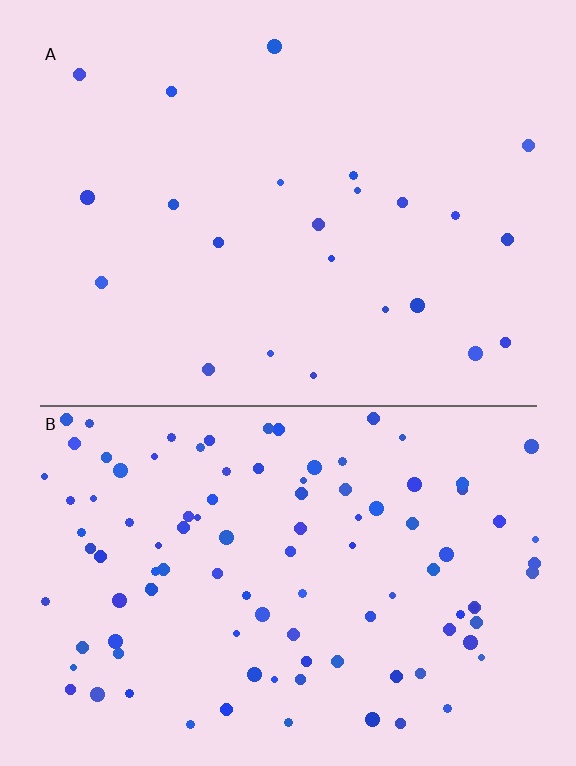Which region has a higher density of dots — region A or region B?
B (the bottom).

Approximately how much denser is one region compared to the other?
Approximately 4.5× — region B over region A.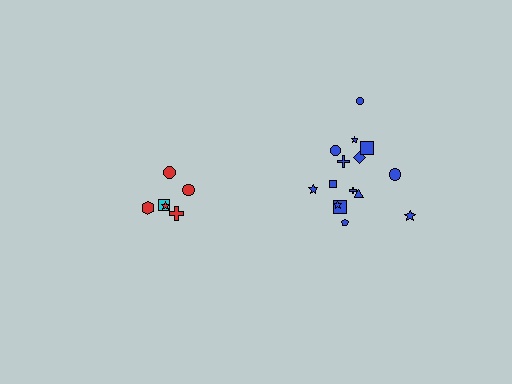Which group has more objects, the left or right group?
The right group.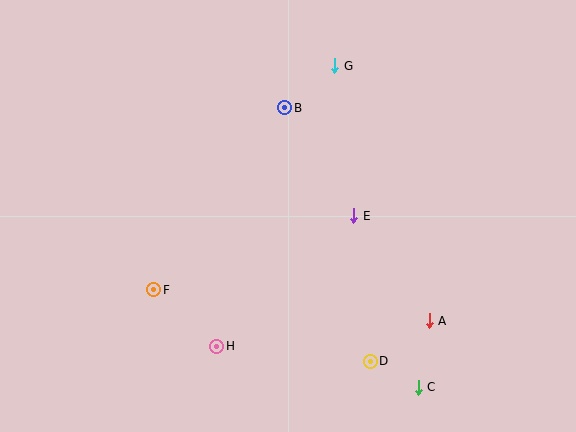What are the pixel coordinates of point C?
Point C is at (418, 387).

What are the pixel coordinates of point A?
Point A is at (429, 321).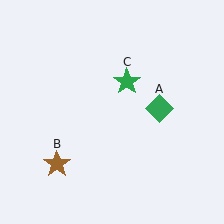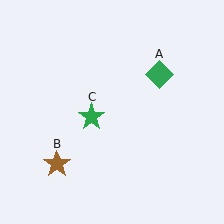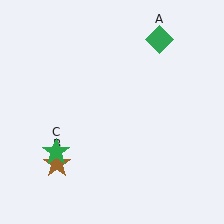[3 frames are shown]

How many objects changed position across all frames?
2 objects changed position: green diamond (object A), green star (object C).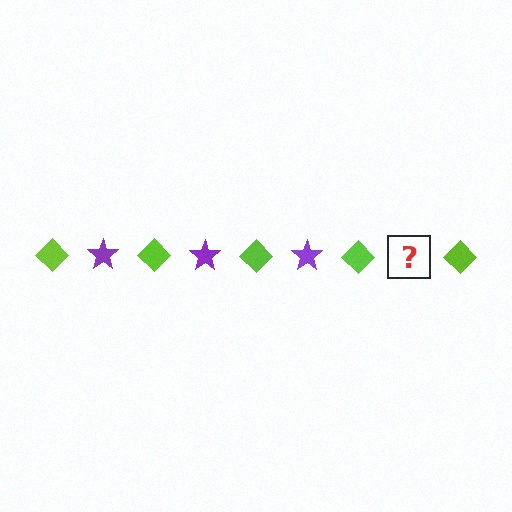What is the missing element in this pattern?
The missing element is a purple star.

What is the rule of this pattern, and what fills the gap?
The rule is that the pattern alternates between lime diamond and purple star. The gap should be filled with a purple star.